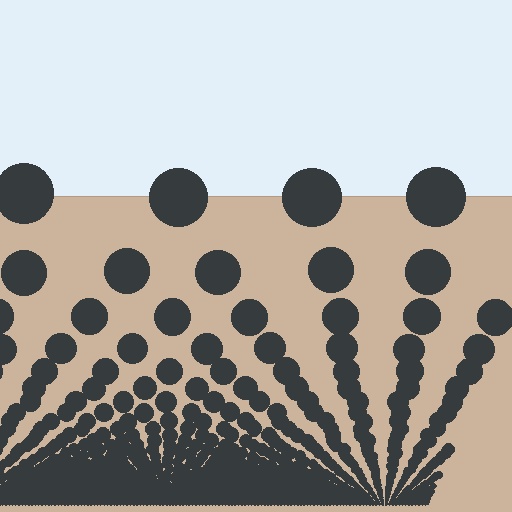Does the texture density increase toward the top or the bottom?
Density increases toward the bottom.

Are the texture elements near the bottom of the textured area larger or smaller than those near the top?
Smaller. The gradient is inverted — elements near the bottom are smaller and denser.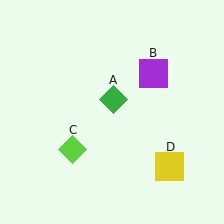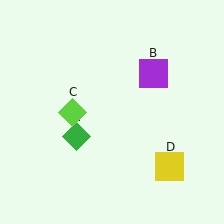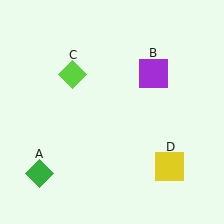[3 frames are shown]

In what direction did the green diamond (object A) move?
The green diamond (object A) moved down and to the left.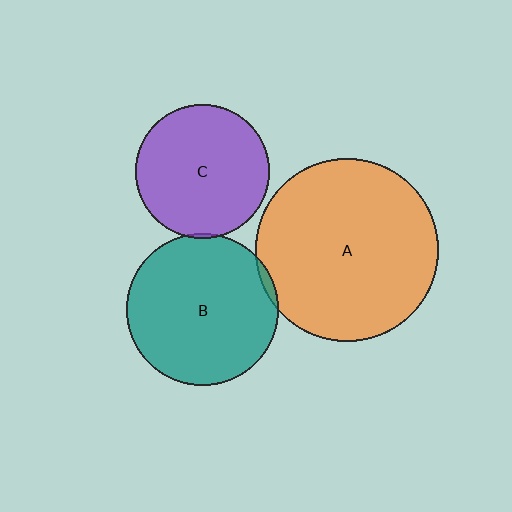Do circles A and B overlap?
Yes.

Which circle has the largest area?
Circle A (orange).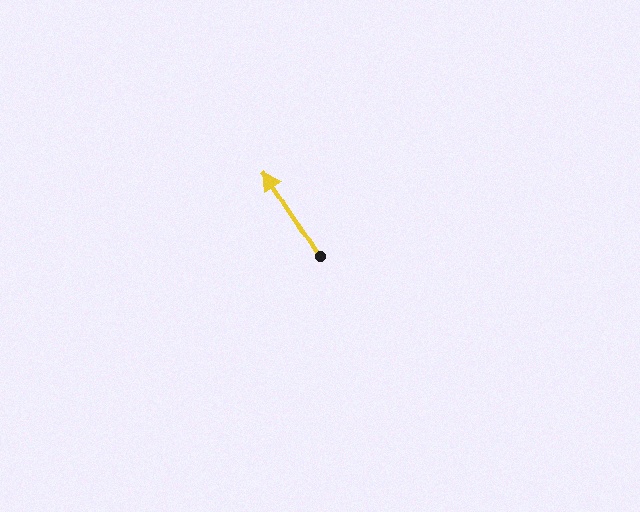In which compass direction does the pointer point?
Northwest.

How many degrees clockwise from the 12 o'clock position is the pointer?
Approximately 327 degrees.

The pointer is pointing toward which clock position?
Roughly 11 o'clock.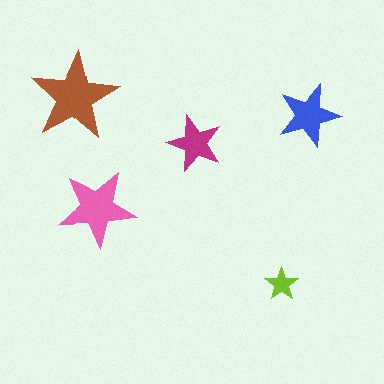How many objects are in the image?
There are 5 objects in the image.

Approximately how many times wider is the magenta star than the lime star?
About 1.5 times wider.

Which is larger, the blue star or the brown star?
The brown one.